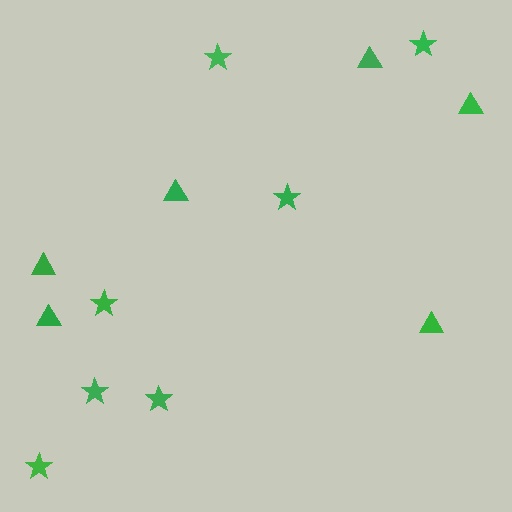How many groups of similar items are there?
There are 2 groups: one group of stars (7) and one group of triangles (6).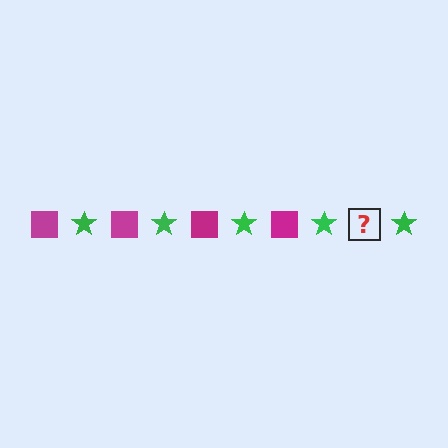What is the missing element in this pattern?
The missing element is a magenta square.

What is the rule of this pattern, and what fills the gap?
The rule is that the pattern alternates between magenta square and green star. The gap should be filled with a magenta square.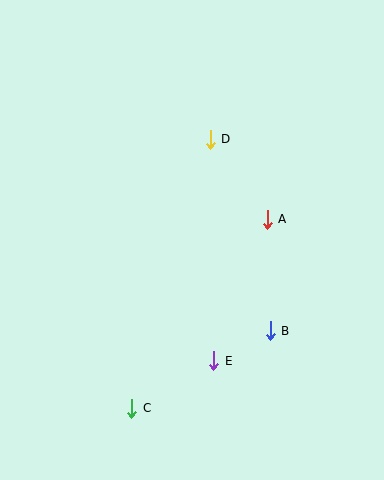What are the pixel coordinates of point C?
Point C is at (132, 408).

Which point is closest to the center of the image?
Point A at (267, 219) is closest to the center.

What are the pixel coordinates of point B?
Point B is at (270, 331).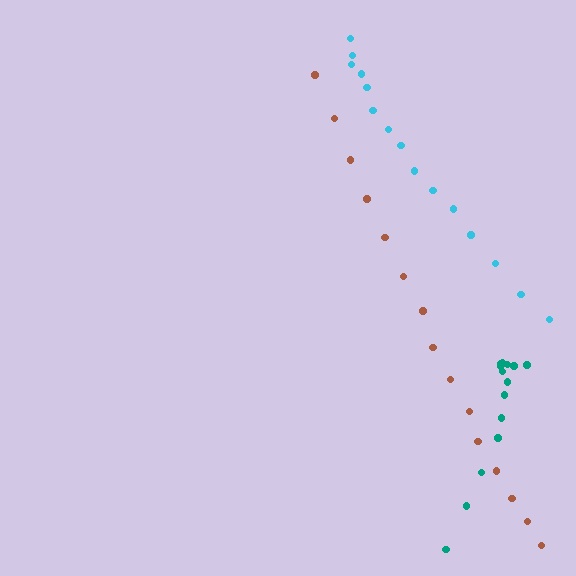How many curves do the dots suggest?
There are 3 distinct paths.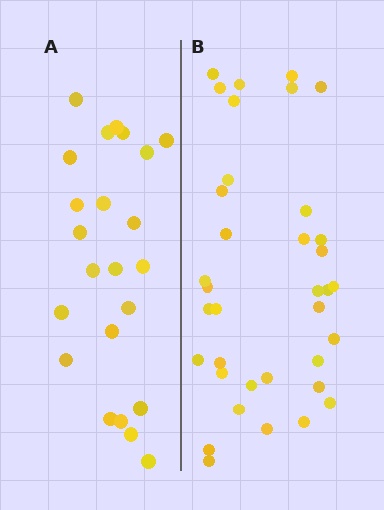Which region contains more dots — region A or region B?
Region B (the right region) has more dots.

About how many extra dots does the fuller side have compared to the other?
Region B has approximately 15 more dots than region A.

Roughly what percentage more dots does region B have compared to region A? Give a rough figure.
About 55% more.